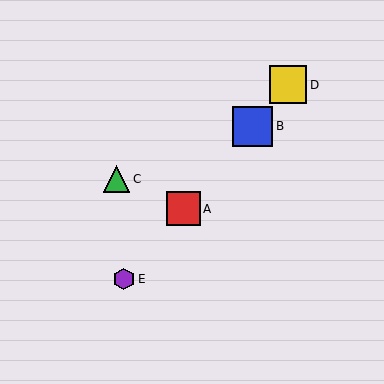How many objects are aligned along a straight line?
4 objects (A, B, D, E) are aligned along a straight line.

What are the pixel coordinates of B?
Object B is at (253, 126).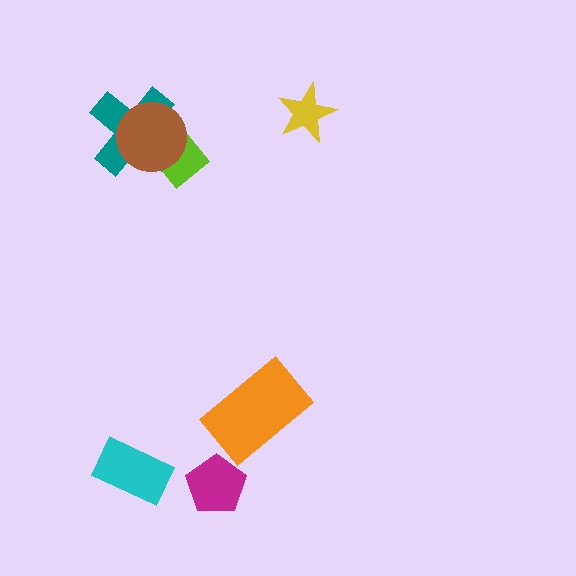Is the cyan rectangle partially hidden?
No, no other shape covers it.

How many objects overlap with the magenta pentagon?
0 objects overlap with the magenta pentagon.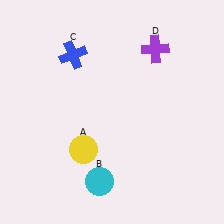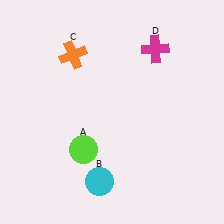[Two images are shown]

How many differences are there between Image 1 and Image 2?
There are 3 differences between the two images.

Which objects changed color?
A changed from yellow to lime. C changed from blue to orange. D changed from purple to magenta.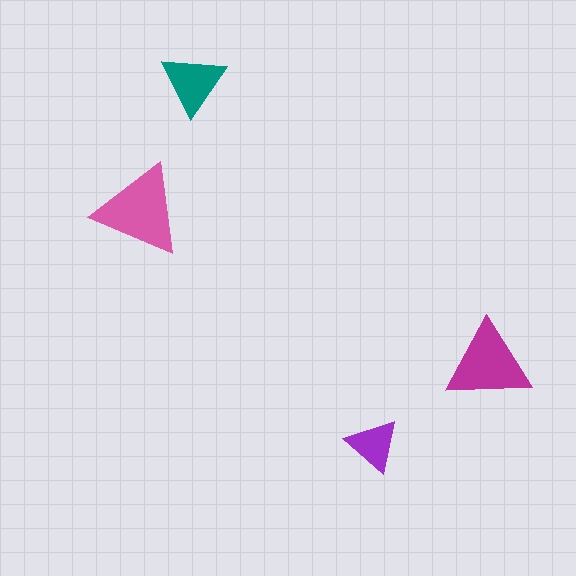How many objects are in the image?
There are 4 objects in the image.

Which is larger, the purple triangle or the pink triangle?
The pink one.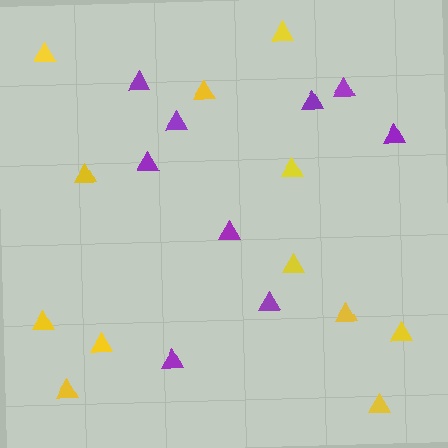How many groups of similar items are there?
There are 2 groups: one group of purple triangles (9) and one group of yellow triangles (12).